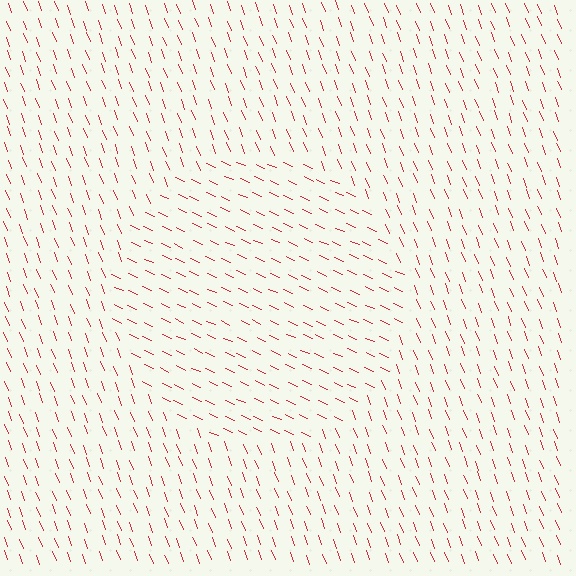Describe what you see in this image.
The image is filled with small red line segments. A circle region in the image has lines oriented differently from the surrounding lines, creating a visible texture boundary.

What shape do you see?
I see a circle.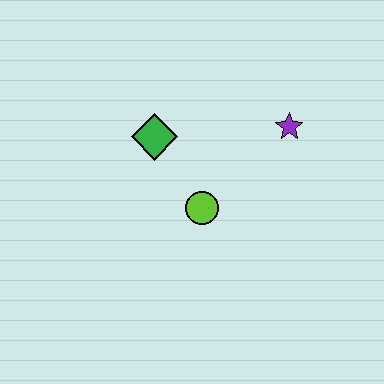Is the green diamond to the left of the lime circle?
Yes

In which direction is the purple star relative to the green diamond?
The purple star is to the right of the green diamond.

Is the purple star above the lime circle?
Yes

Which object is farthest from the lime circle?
The purple star is farthest from the lime circle.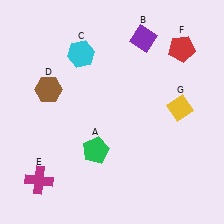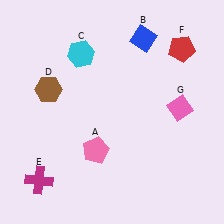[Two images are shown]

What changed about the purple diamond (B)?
In Image 1, B is purple. In Image 2, it changed to blue.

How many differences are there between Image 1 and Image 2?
There are 3 differences between the two images.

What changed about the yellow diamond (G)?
In Image 1, G is yellow. In Image 2, it changed to pink.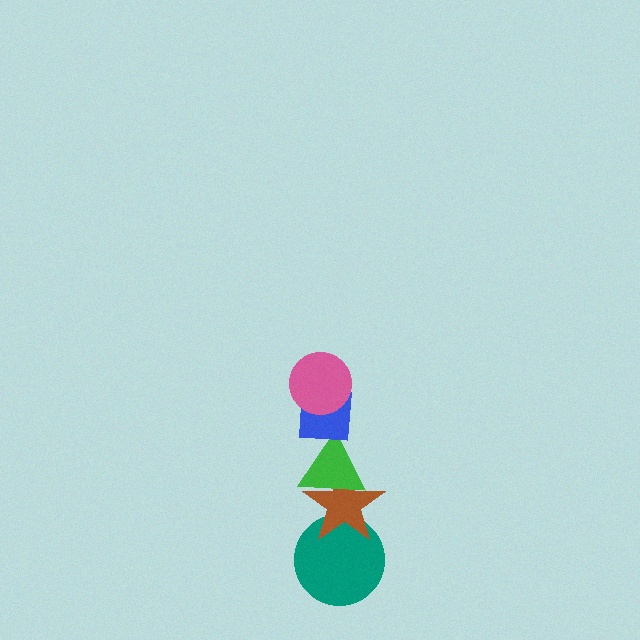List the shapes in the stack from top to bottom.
From top to bottom: the pink circle, the blue square, the green triangle, the brown star, the teal circle.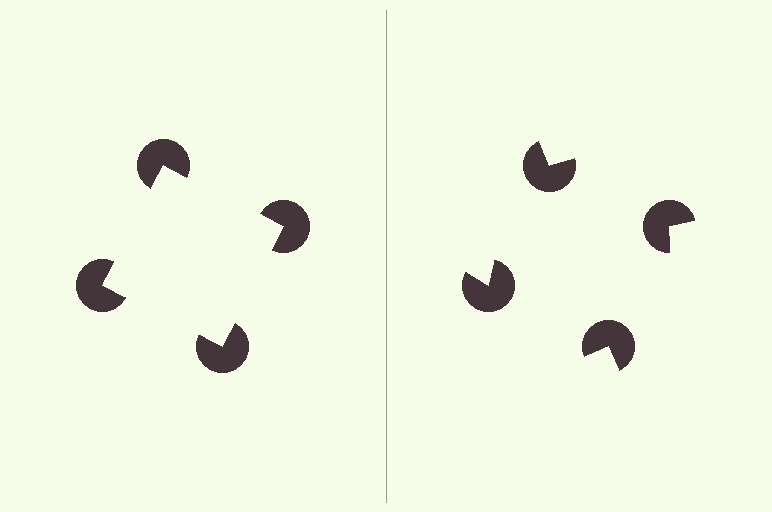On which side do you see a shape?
An illusory square appears on the left side. On the right side the wedge cuts are rotated, so no coherent shape forms.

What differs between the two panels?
The pac-man discs are positioned identically on both sides; only the wedge orientations differ. On the left they align to a square; on the right they are misaligned.